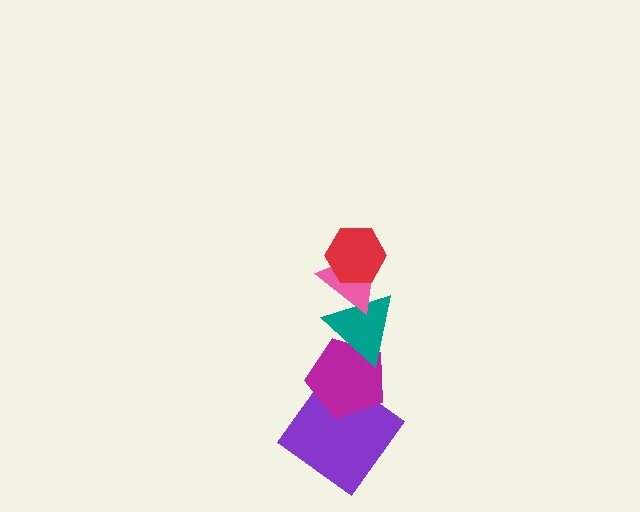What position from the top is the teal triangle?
The teal triangle is 3rd from the top.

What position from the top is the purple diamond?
The purple diamond is 5th from the top.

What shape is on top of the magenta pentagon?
The teal triangle is on top of the magenta pentagon.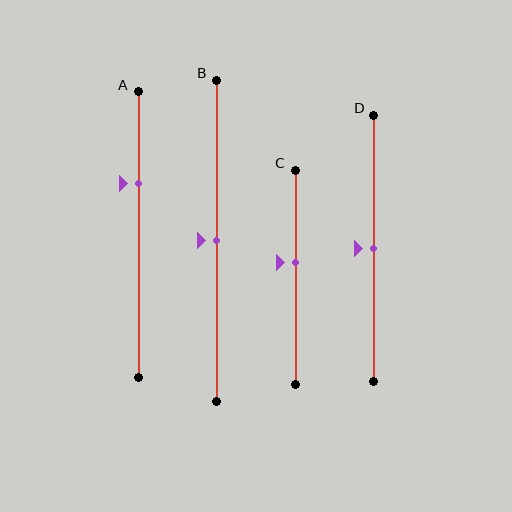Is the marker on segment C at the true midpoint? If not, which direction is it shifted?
No, the marker on segment C is shifted upward by about 7% of the segment length.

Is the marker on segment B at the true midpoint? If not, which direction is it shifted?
Yes, the marker on segment B is at the true midpoint.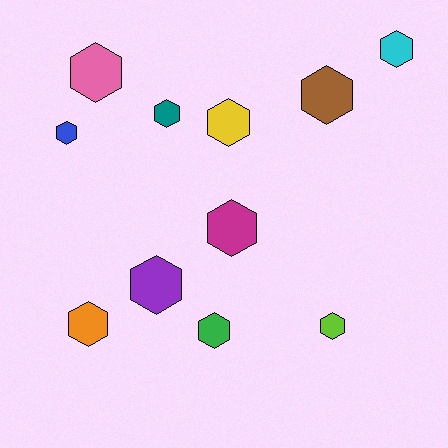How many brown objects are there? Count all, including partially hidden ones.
There is 1 brown object.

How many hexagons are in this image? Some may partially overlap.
There are 11 hexagons.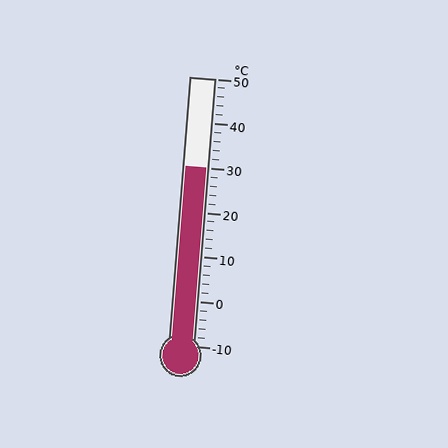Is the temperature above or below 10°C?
The temperature is above 10°C.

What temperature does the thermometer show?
The thermometer shows approximately 30°C.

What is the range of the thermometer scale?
The thermometer scale ranges from -10°C to 50°C.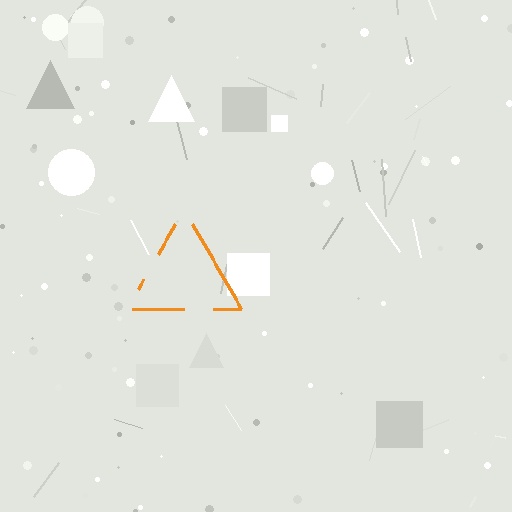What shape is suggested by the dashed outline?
The dashed outline suggests a triangle.